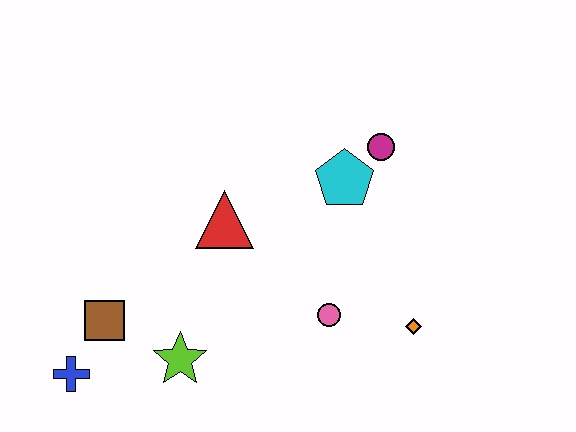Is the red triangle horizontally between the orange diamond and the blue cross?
Yes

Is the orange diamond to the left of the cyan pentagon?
No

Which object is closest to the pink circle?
The orange diamond is closest to the pink circle.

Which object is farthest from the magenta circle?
The blue cross is farthest from the magenta circle.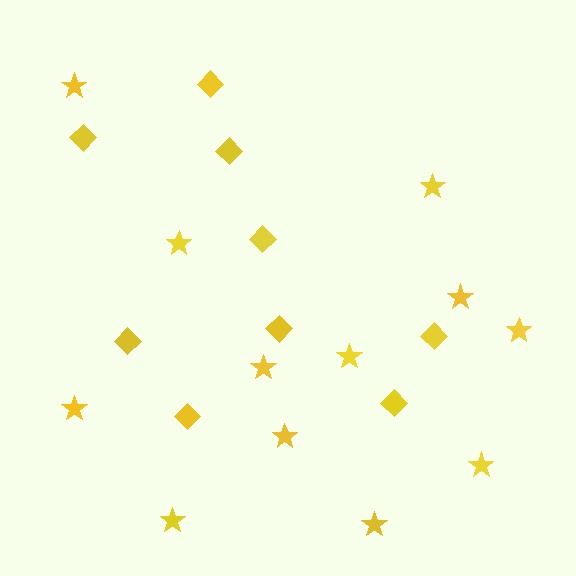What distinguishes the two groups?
There are 2 groups: one group of stars (12) and one group of diamonds (9).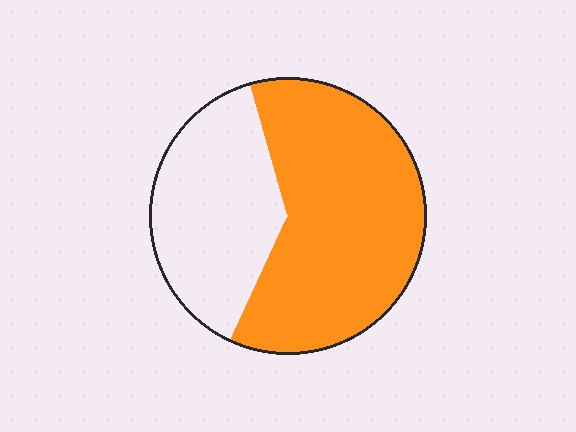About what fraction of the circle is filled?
About five eighths (5/8).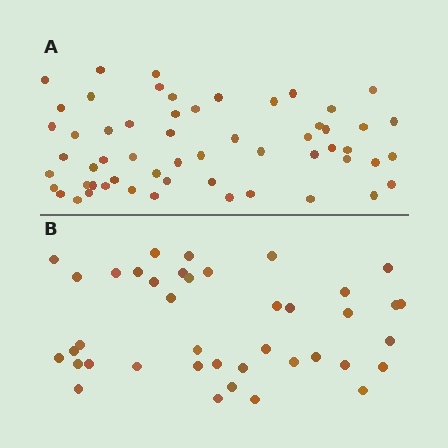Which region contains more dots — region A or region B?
Region A (the top region) has more dots.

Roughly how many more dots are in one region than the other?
Region A has approximately 15 more dots than region B.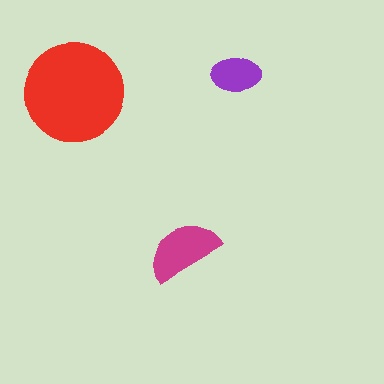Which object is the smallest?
The purple ellipse.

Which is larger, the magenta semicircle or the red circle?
The red circle.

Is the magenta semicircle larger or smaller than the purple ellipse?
Larger.